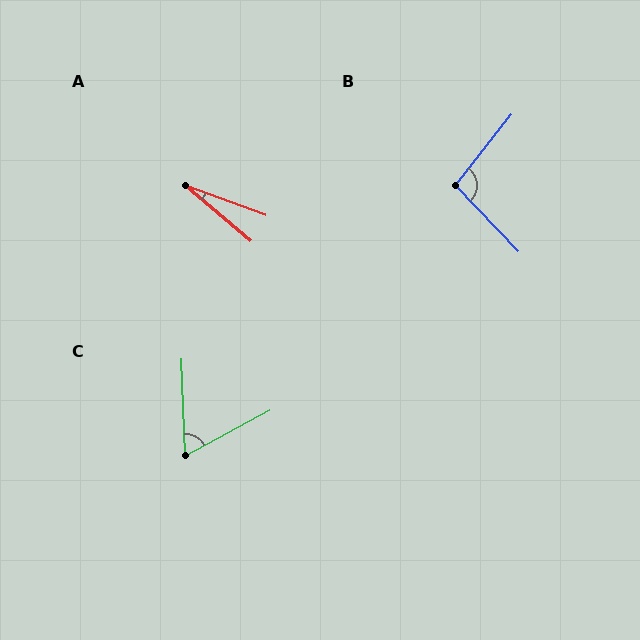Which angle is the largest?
B, at approximately 98 degrees.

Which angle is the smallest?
A, at approximately 20 degrees.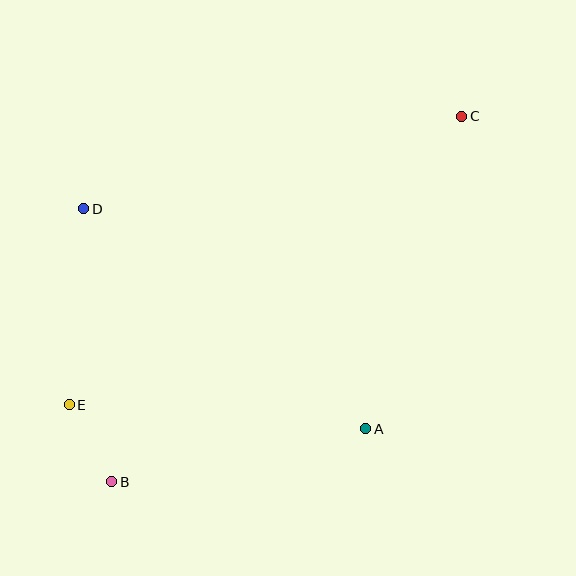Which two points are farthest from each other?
Points B and C are farthest from each other.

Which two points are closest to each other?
Points B and E are closest to each other.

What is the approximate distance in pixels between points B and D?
The distance between B and D is approximately 275 pixels.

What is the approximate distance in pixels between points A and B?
The distance between A and B is approximately 260 pixels.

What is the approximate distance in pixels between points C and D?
The distance between C and D is approximately 389 pixels.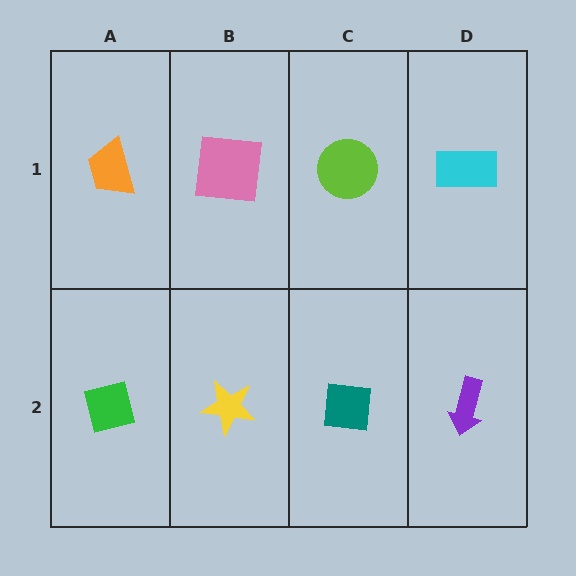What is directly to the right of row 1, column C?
A cyan rectangle.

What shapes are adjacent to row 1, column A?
A green square (row 2, column A), a pink square (row 1, column B).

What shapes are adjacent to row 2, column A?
An orange trapezoid (row 1, column A), a yellow star (row 2, column B).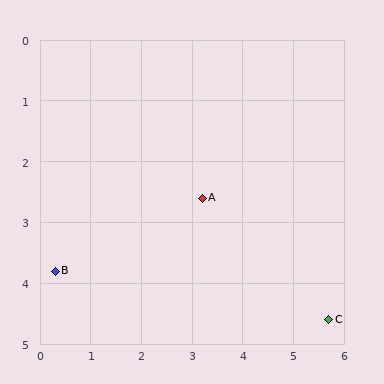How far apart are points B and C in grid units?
Points B and C are about 5.5 grid units apart.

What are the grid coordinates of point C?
Point C is at approximately (5.7, 4.6).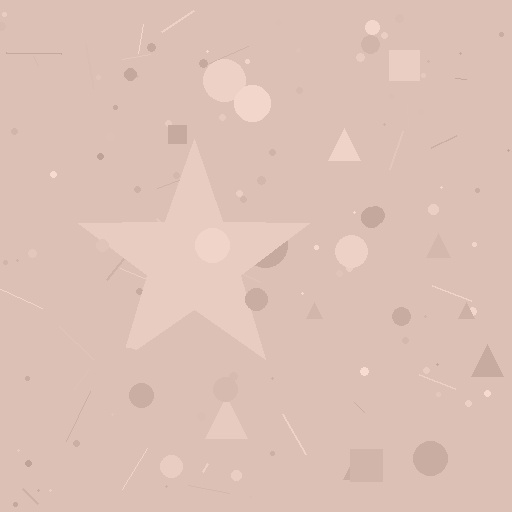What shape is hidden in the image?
A star is hidden in the image.